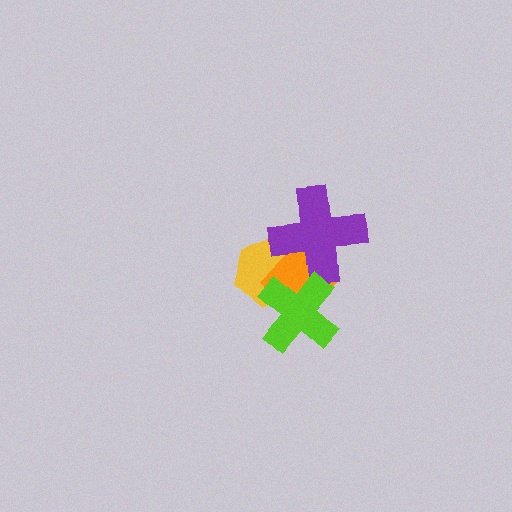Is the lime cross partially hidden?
No, no other shape covers it.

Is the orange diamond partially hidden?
Yes, it is partially covered by another shape.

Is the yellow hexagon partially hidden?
Yes, it is partially covered by another shape.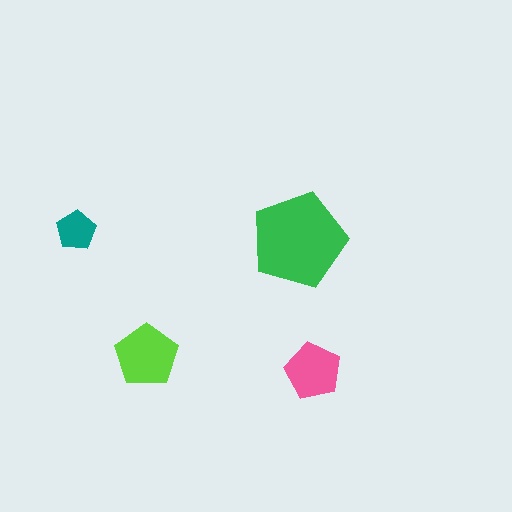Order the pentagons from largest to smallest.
the green one, the lime one, the pink one, the teal one.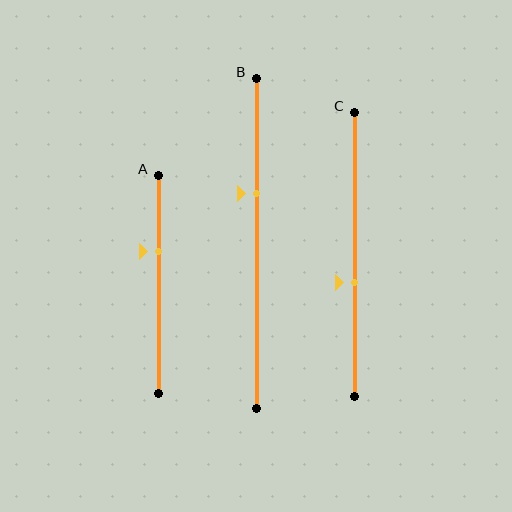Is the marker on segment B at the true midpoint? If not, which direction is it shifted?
No, the marker on segment B is shifted upward by about 15% of the segment length.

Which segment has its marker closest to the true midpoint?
Segment C has its marker closest to the true midpoint.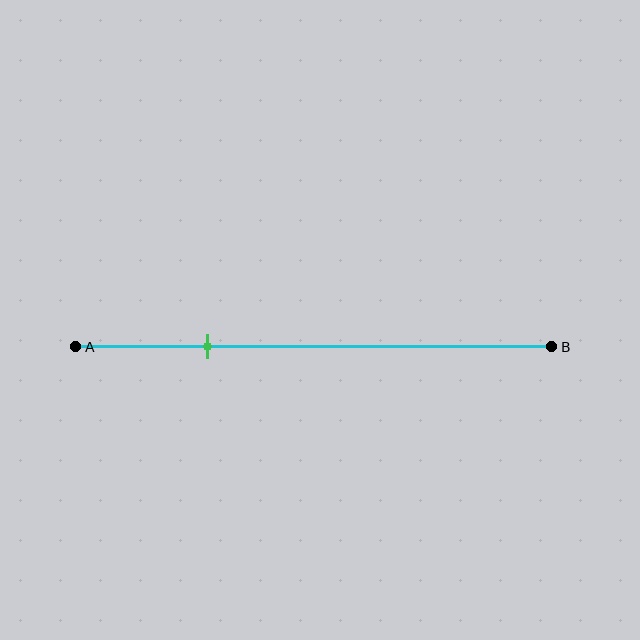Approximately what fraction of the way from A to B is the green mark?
The green mark is approximately 30% of the way from A to B.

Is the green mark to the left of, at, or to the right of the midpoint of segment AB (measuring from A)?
The green mark is to the left of the midpoint of segment AB.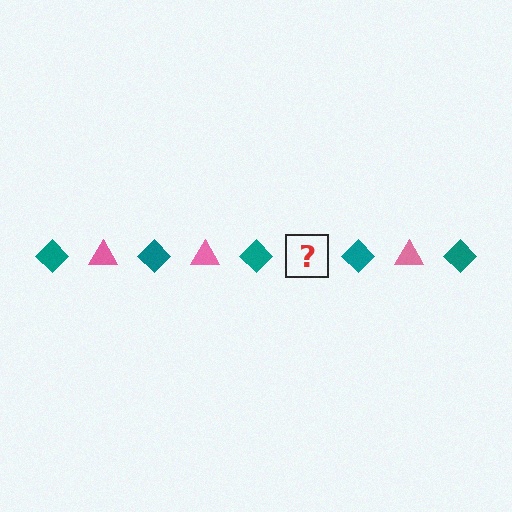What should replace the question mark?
The question mark should be replaced with a pink triangle.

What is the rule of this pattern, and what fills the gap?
The rule is that the pattern alternates between teal diamond and pink triangle. The gap should be filled with a pink triangle.